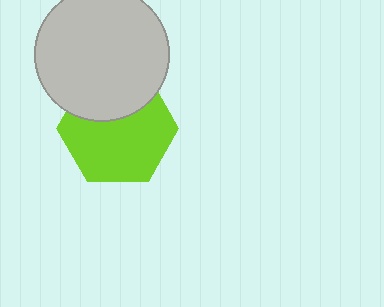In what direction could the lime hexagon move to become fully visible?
The lime hexagon could move down. That would shift it out from behind the light gray circle entirely.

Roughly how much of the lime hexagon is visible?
Most of it is visible (roughly 67%).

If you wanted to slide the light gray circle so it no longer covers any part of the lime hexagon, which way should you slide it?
Slide it up — that is the most direct way to separate the two shapes.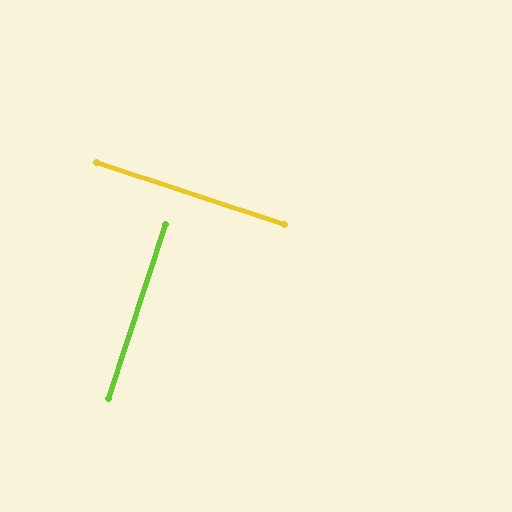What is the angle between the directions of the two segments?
Approximately 90 degrees.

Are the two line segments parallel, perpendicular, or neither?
Perpendicular — they meet at approximately 90°.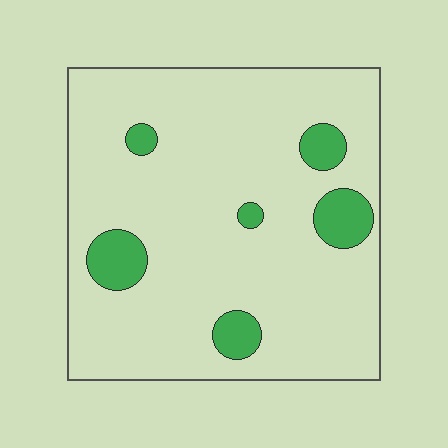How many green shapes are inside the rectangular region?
6.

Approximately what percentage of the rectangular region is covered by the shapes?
Approximately 10%.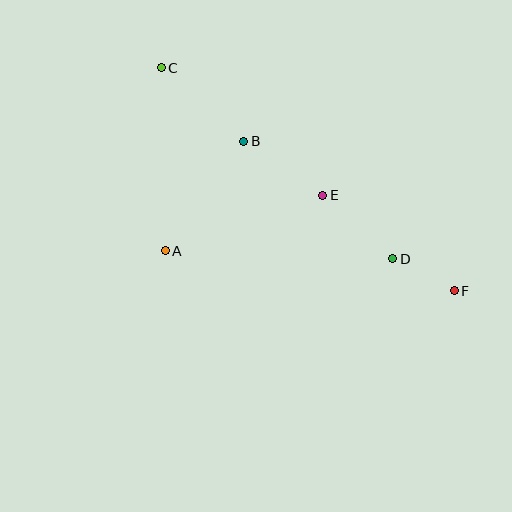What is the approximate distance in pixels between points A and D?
The distance between A and D is approximately 228 pixels.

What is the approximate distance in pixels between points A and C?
The distance between A and C is approximately 183 pixels.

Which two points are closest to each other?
Points D and F are closest to each other.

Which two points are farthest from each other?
Points C and F are farthest from each other.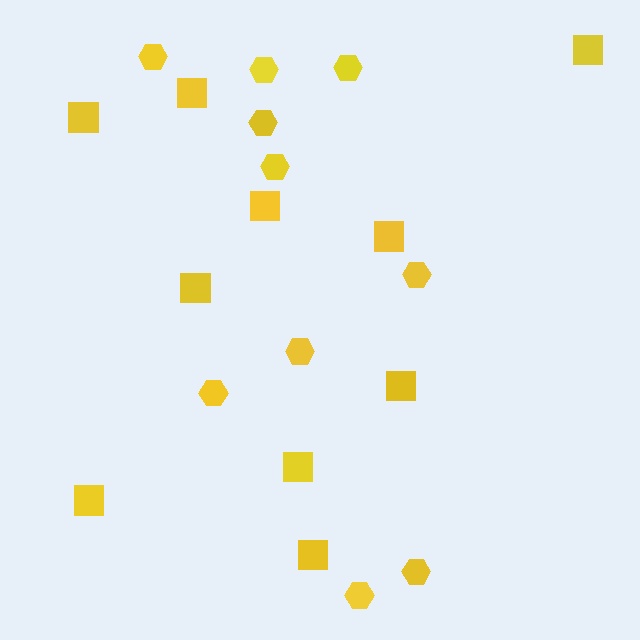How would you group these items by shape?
There are 2 groups: one group of squares (10) and one group of hexagons (10).